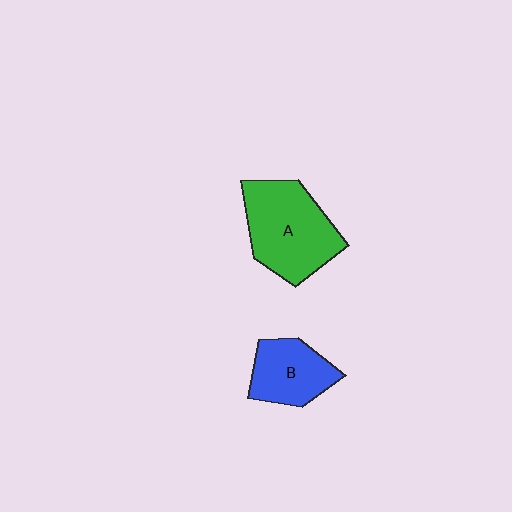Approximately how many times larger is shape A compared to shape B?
Approximately 1.6 times.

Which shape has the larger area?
Shape A (green).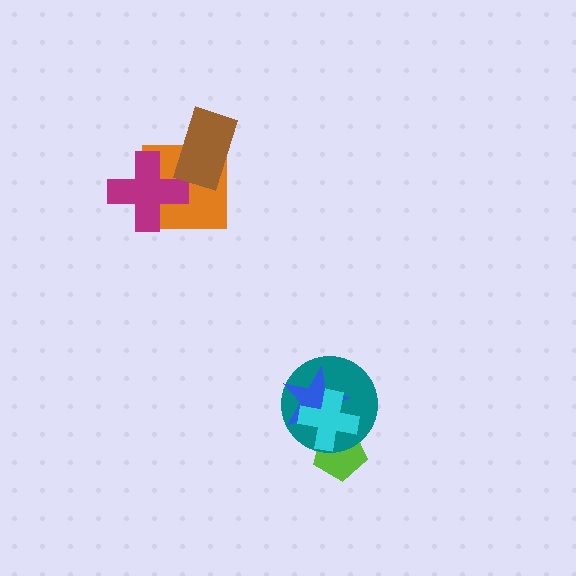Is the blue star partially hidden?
Yes, it is partially covered by another shape.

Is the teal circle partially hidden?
Yes, it is partially covered by another shape.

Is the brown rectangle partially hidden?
No, no other shape covers it.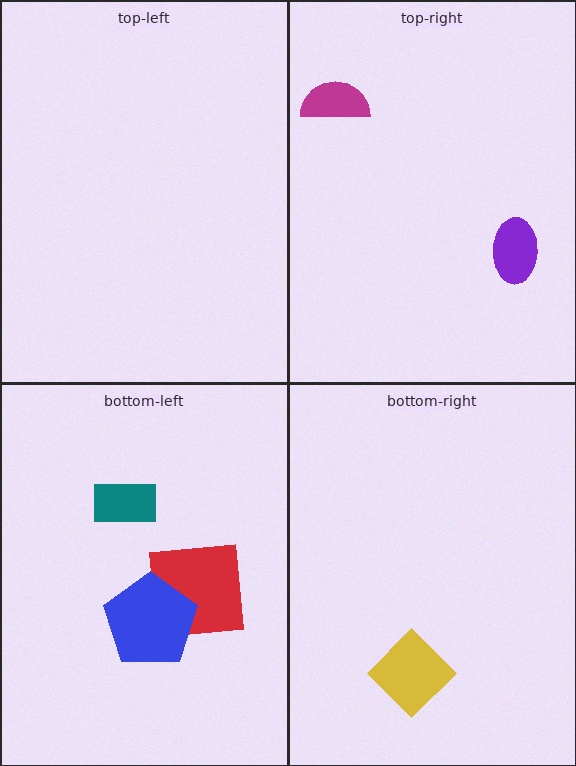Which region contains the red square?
The bottom-left region.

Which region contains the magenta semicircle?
The top-right region.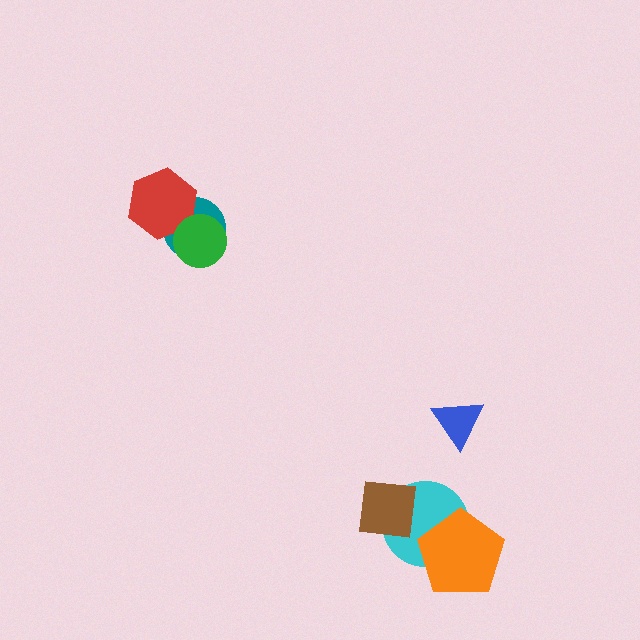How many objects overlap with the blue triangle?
0 objects overlap with the blue triangle.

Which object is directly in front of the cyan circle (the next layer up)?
The orange pentagon is directly in front of the cyan circle.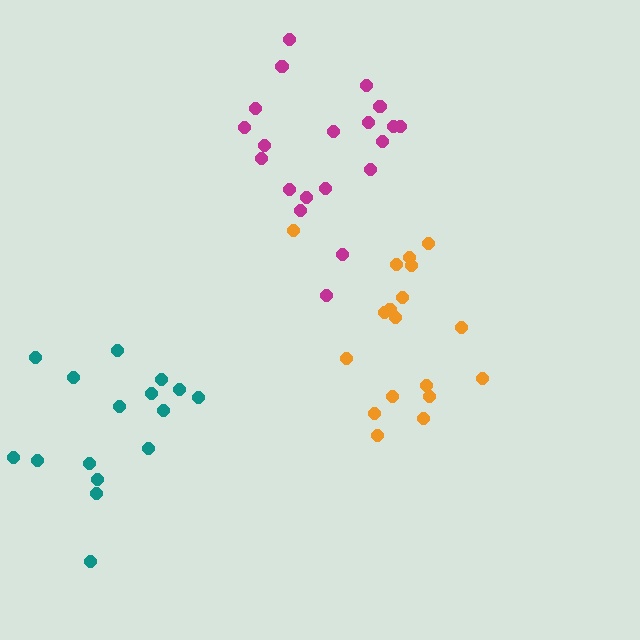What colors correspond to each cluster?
The clusters are colored: orange, magenta, teal.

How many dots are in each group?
Group 1: 18 dots, Group 2: 20 dots, Group 3: 16 dots (54 total).